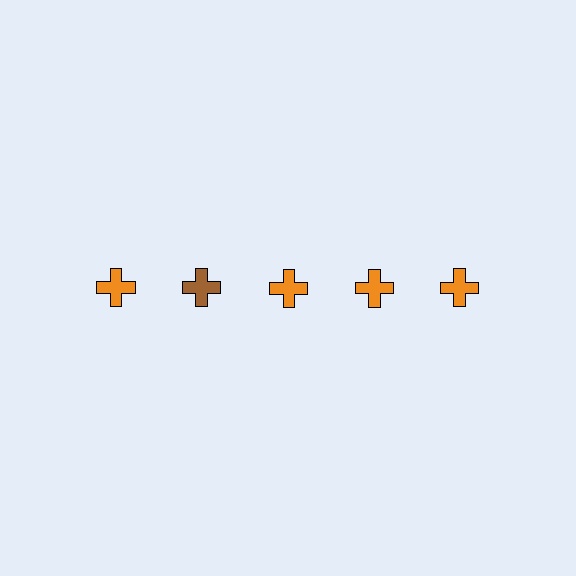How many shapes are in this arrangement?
There are 5 shapes arranged in a grid pattern.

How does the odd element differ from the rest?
It has a different color: brown instead of orange.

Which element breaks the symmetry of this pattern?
The brown cross in the top row, second from left column breaks the symmetry. All other shapes are orange crosses.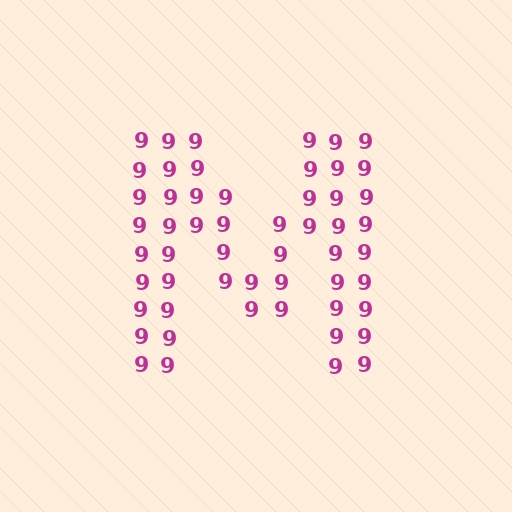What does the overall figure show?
The overall figure shows the letter M.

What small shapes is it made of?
It is made of small digit 9's.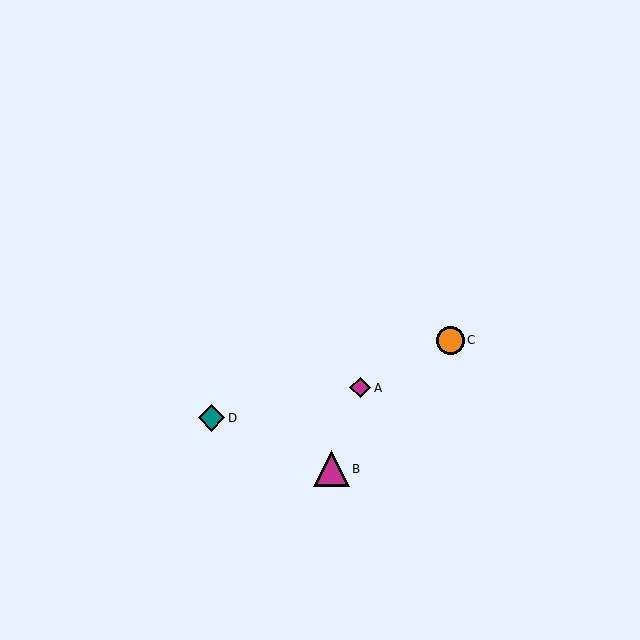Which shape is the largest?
The magenta triangle (labeled B) is the largest.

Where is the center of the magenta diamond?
The center of the magenta diamond is at (360, 388).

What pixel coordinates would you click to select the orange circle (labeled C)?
Click at (450, 340) to select the orange circle C.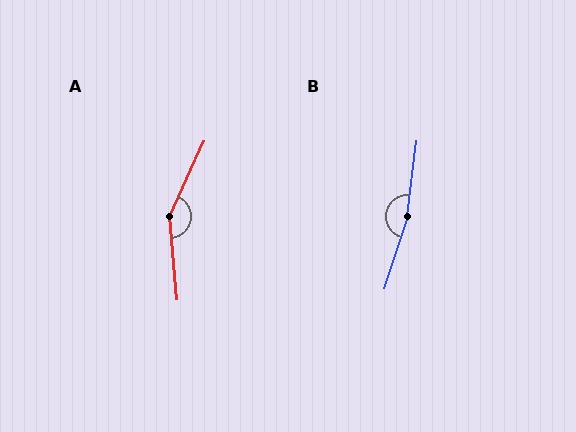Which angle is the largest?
B, at approximately 169 degrees.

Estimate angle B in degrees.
Approximately 169 degrees.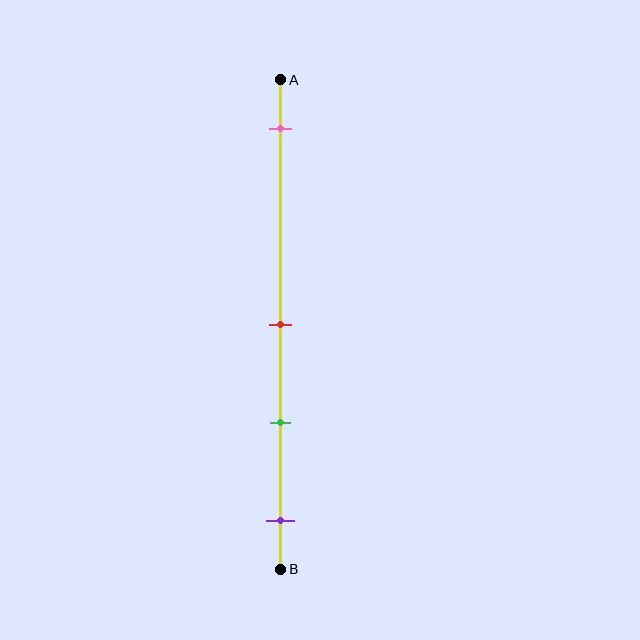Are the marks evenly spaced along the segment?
No, the marks are not evenly spaced.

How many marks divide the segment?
There are 4 marks dividing the segment.